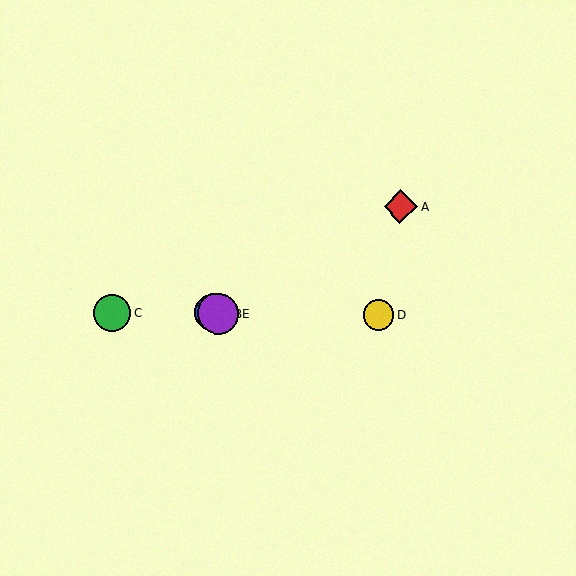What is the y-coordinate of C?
Object C is at y≈313.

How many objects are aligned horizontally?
4 objects (B, C, D, E) are aligned horizontally.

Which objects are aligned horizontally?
Objects B, C, D, E are aligned horizontally.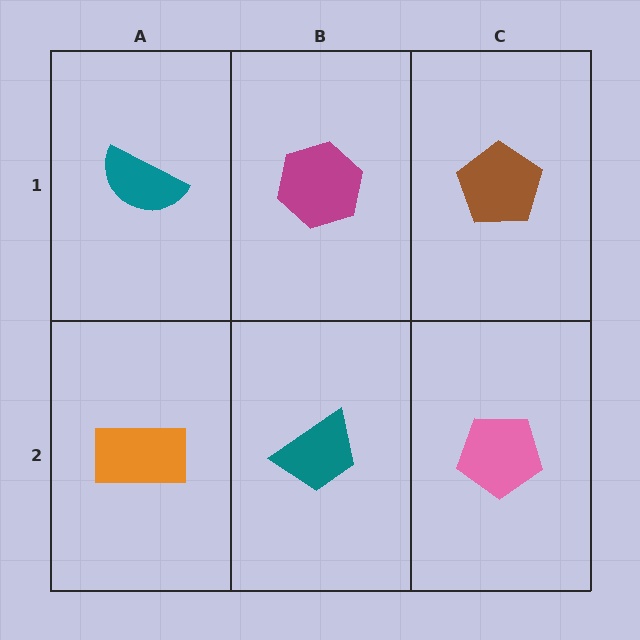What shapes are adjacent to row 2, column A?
A teal semicircle (row 1, column A), a teal trapezoid (row 2, column B).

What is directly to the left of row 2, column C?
A teal trapezoid.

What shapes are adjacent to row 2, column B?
A magenta hexagon (row 1, column B), an orange rectangle (row 2, column A), a pink pentagon (row 2, column C).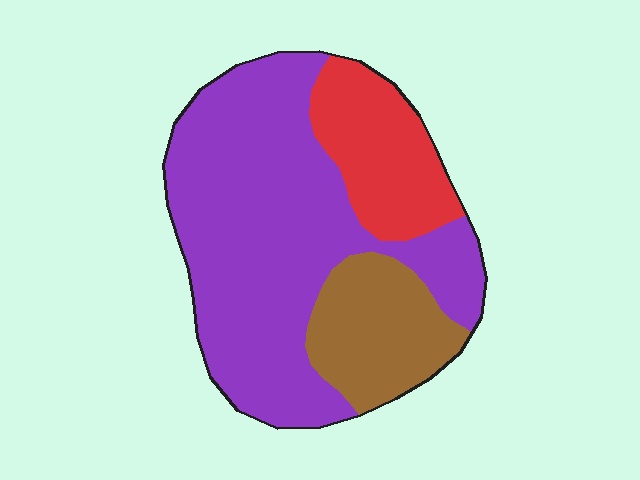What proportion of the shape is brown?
Brown takes up about one fifth (1/5) of the shape.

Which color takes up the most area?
Purple, at roughly 60%.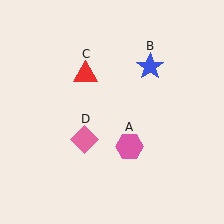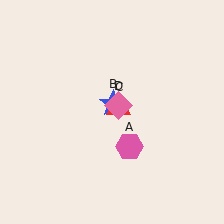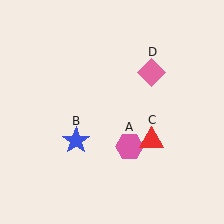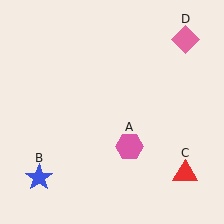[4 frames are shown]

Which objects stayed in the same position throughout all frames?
Pink hexagon (object A) remained stationary.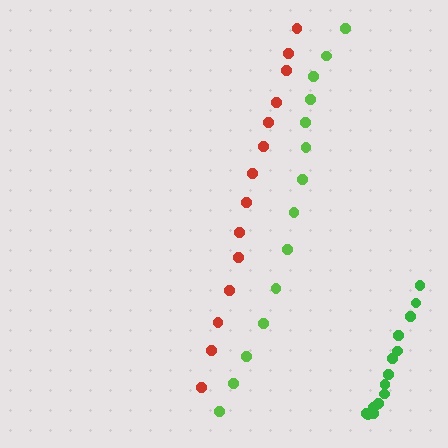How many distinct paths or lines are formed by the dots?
There are 3 distinct paths.